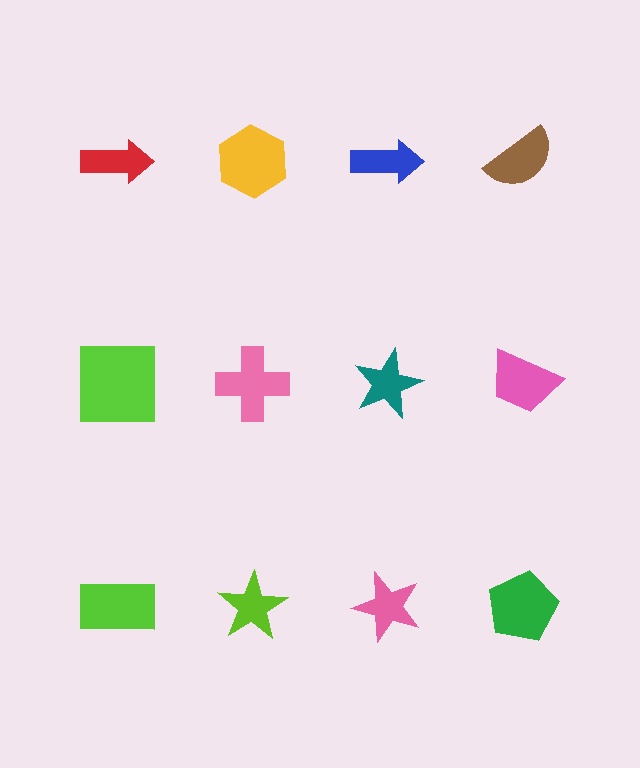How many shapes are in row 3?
4 shapes.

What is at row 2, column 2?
A pink cross.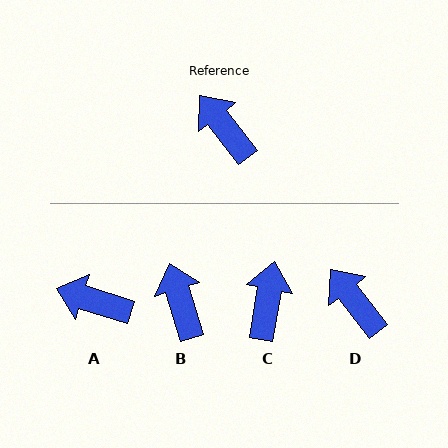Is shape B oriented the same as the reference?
No, it is off by about 21 degrees.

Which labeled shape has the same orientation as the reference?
D.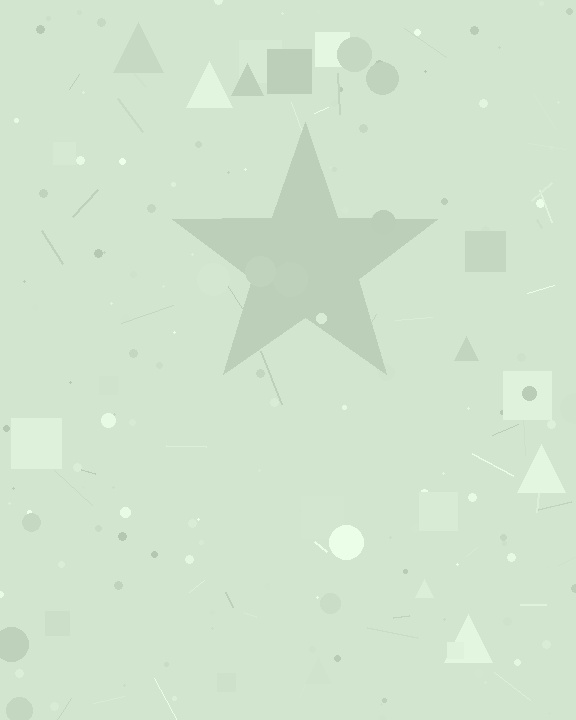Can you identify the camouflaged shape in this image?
The camouflaged shape is a star.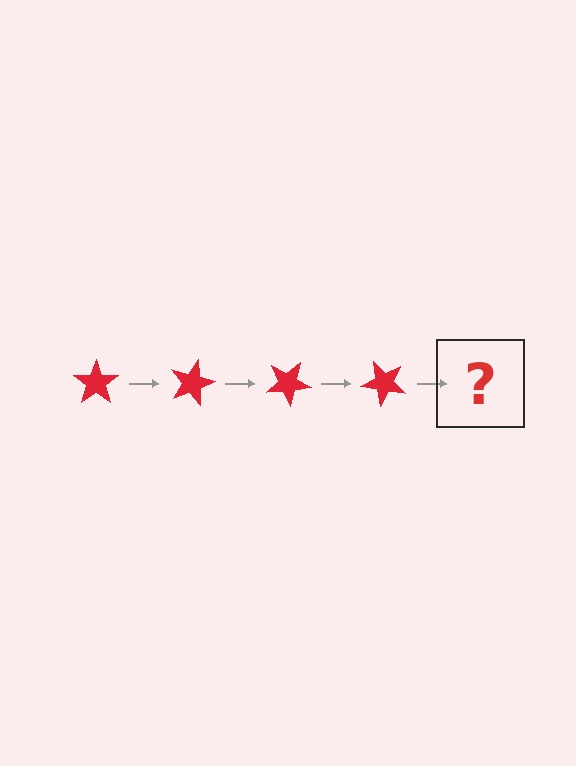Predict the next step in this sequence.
The next step is a red star rotated 60 degrees.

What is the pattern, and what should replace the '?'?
The pattern is that the star rotates 15 degrees each step. The '?' should be a red star rotated 60 degrees.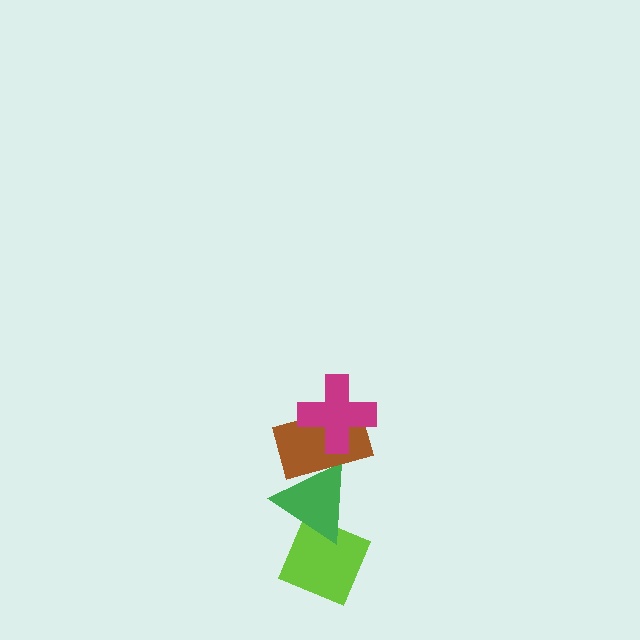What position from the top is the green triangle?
The green triangle is 3rd from the top.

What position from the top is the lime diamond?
The lime diamond is 4th from the top.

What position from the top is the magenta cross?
The magenta cross is 1st from the top.